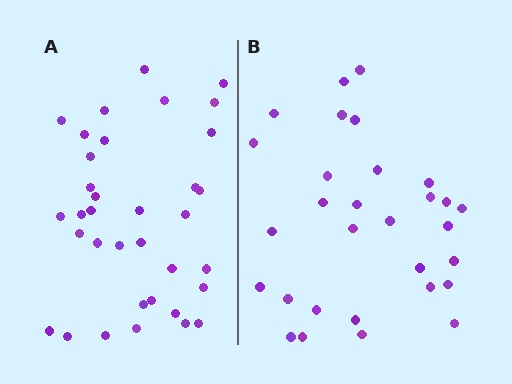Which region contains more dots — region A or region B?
Region A (the left region) has more dots.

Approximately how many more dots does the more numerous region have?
Region A has about 5 more dots than region B.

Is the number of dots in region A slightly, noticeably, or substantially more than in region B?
Region A has only slightly more — the two regions are fairly close. The ratio is roughly 1.2 to 1.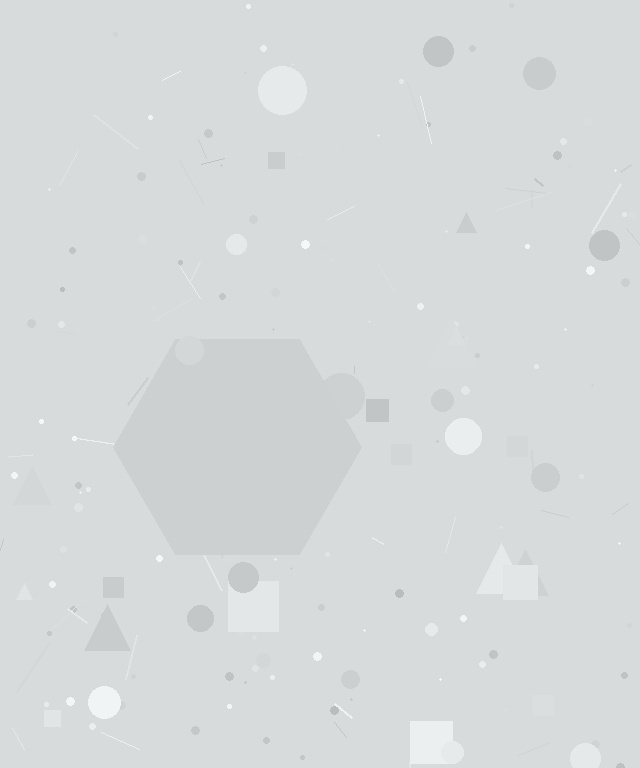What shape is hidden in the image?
A hexagon is hidden in the image.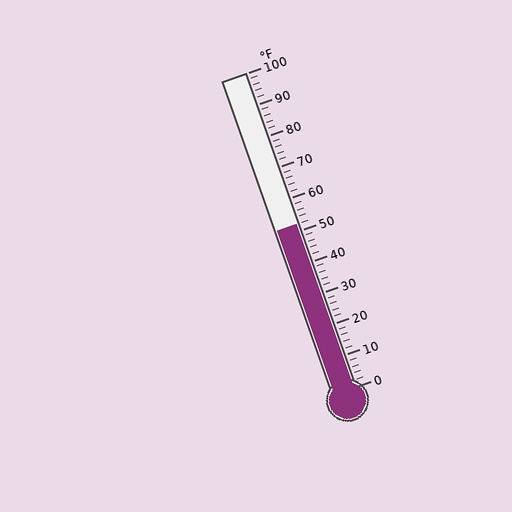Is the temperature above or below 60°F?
The temperature is below 60°F.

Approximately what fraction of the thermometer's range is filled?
The thermometer is filled to approximately 50% of its range.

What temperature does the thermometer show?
The thermometer shows approximately 52°F.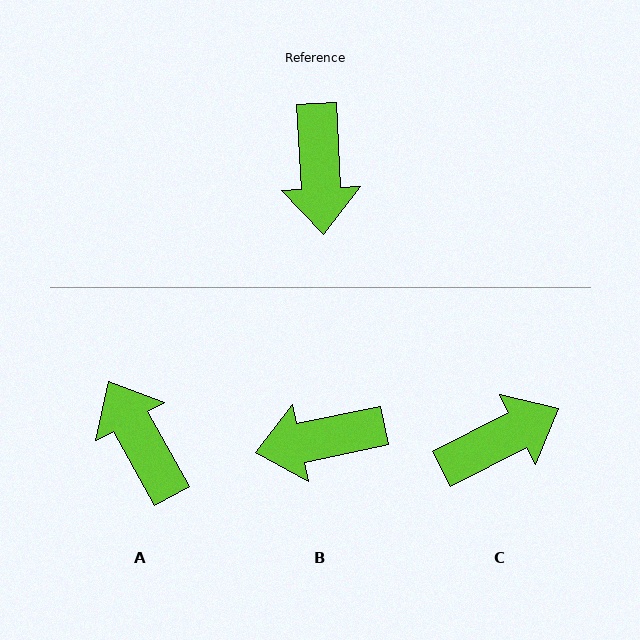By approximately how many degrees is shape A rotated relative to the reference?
Approximately 154 degrees clockwise.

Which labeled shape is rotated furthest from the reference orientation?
A, about 154 degrees away.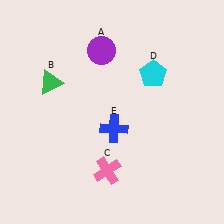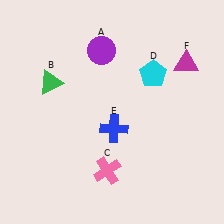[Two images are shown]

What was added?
A magenta triangle (F) was added in Image 2.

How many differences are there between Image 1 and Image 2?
There is 1 difference between the two images.